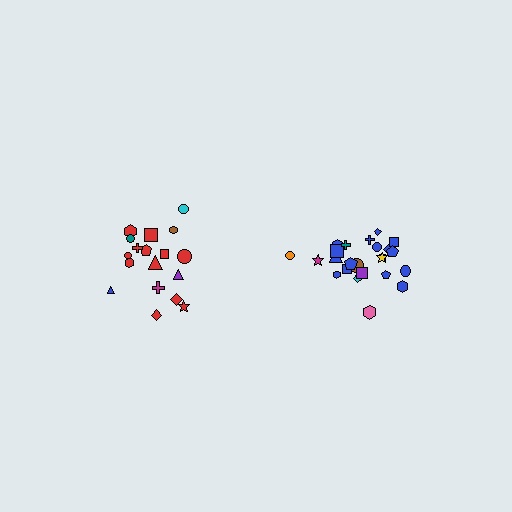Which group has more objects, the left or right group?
The right group.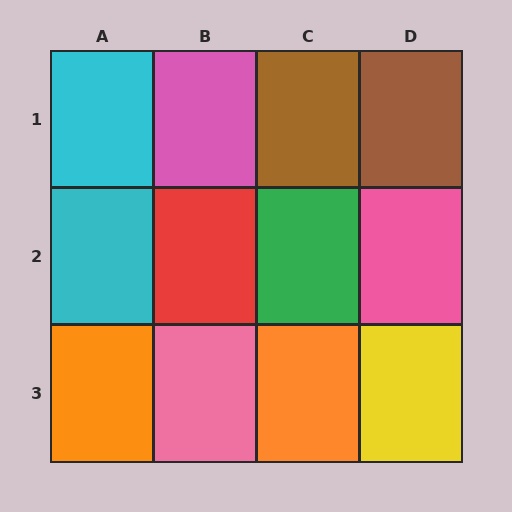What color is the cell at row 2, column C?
Green.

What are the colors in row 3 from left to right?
Orange, pink, orange, yellow.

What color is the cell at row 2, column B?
Red.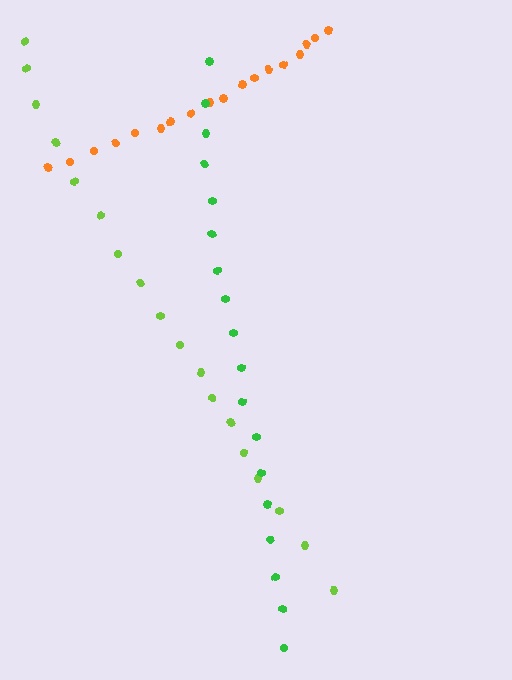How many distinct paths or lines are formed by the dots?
There are 3 distinct paths.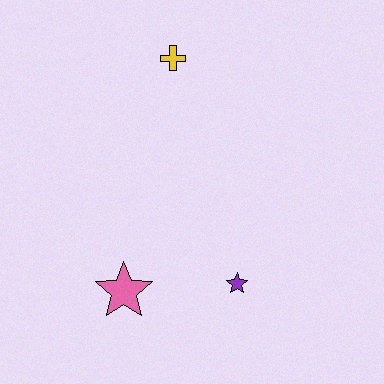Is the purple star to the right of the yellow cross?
Yes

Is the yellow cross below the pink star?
No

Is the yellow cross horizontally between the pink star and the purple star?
Yes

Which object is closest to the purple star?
The pink star is closest to the purple star.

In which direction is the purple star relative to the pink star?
The purple star is to the right of the pink star.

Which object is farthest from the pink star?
The yellow cross is farthest from the pink star.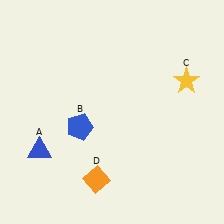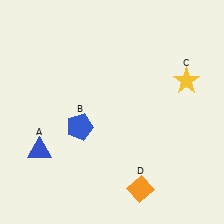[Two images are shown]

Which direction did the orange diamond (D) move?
The orange diamond (D) moved right.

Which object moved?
The orange diamond (D) moved right.